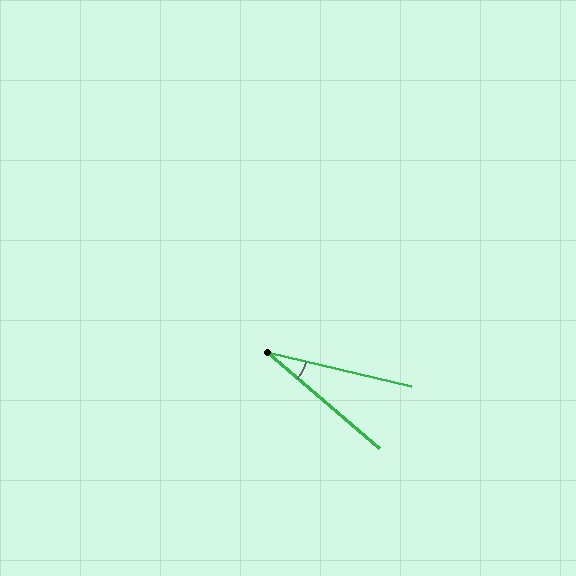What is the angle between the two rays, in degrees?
Approximately 27 degrees.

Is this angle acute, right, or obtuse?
It is acute.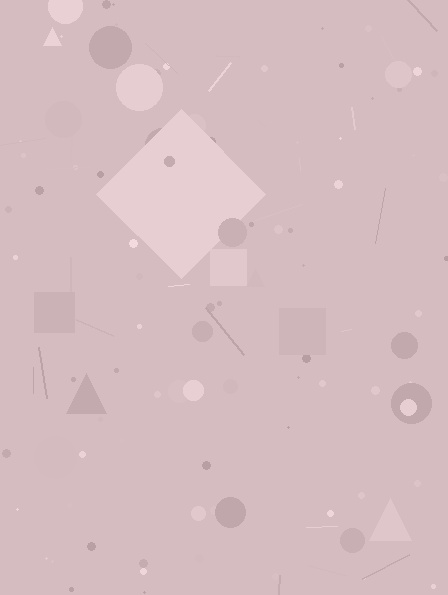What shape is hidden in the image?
A diamond is hidden in the image.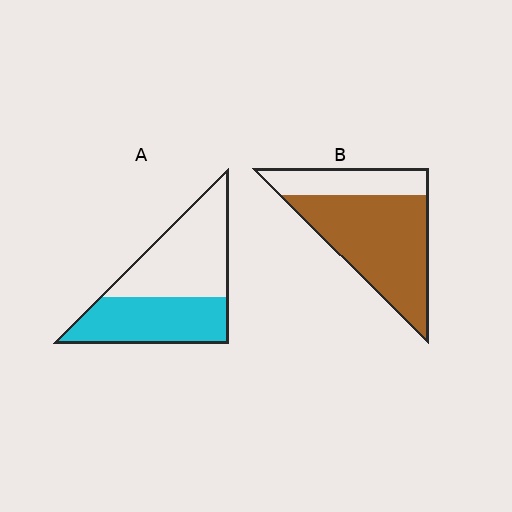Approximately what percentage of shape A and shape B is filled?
A is approximately 45% and B is approximately 70%.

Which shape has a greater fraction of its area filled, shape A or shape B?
Shape B.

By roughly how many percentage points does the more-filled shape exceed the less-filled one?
By roughly 25 percentage points (B over A).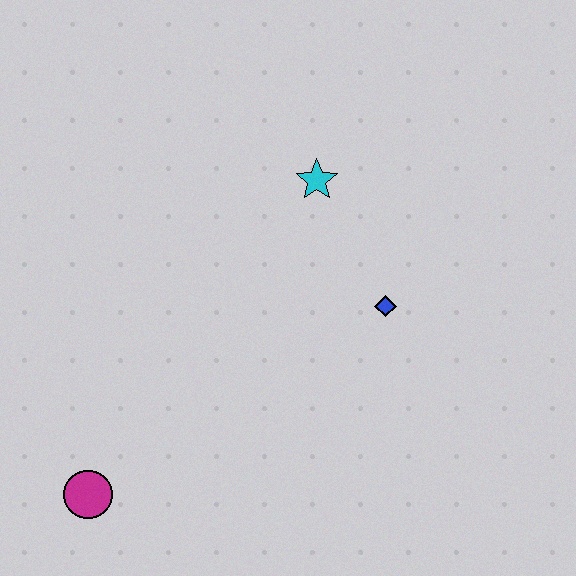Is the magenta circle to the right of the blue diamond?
No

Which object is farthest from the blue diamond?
The magenta circle is farthest from the blue diamond.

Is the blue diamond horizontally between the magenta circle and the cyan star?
No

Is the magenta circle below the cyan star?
Yes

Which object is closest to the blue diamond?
The cyan star is closest to the blue diamond.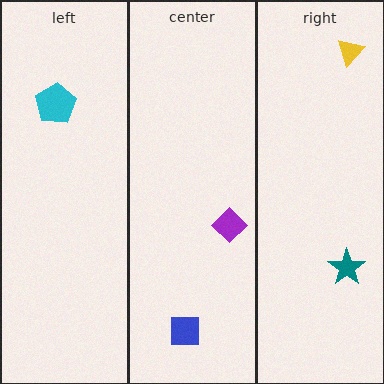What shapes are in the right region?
The teal star, the yellow triangle.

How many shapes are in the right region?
2.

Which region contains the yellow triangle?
The right region.